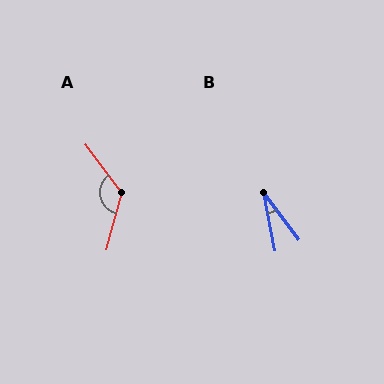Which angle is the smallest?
B, at approximately 26 degrees.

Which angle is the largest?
A, at approximately 128 degrees.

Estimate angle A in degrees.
Approximately 128 degrees.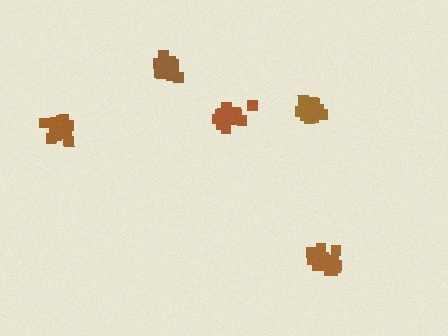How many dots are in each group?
Group 1: 16 dots, Group 2: 17 dots, Group 3: 16 dots, Group 4: 16 dots, Group 5: 18 dots (83 total).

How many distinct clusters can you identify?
There are 5 distinct clusters.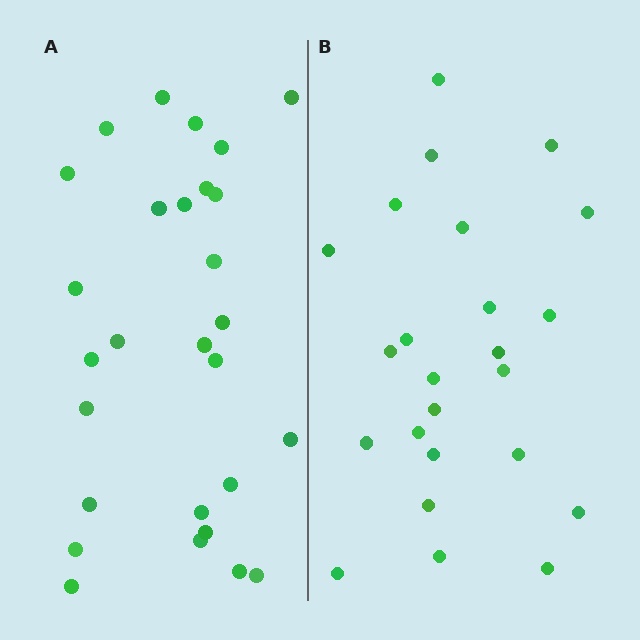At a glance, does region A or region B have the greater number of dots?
Region A (the left region) has more dots.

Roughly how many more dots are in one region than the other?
Region A has about 4 more dots than region B.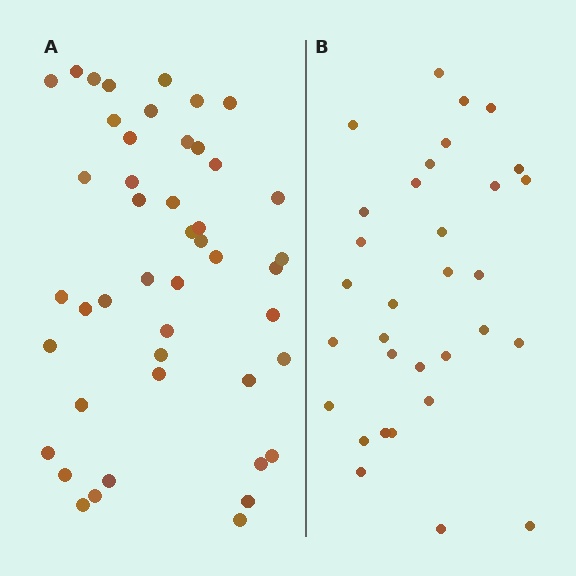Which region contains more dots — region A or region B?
Region A (the left region) has more dots.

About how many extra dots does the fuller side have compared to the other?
Region A has approximately 15 more dots than region B.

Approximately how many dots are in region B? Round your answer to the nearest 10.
About 30 dots. (The exact count is 32, which rounds to 30.)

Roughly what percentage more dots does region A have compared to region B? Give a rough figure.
About 45% more.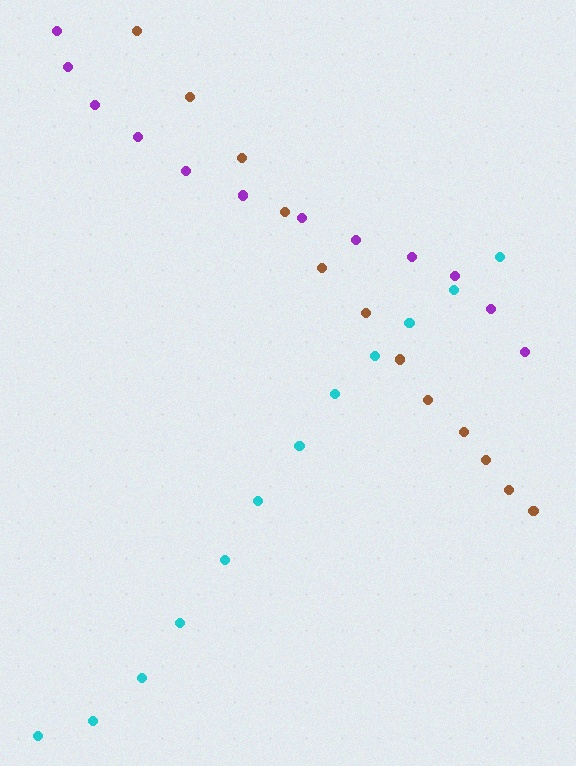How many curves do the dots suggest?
There are 3 distinct paths.